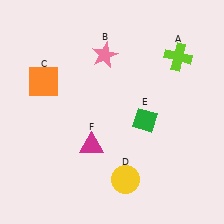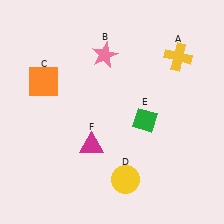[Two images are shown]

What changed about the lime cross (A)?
In Image 1, A is lime. In Image 2, it changed to yellow.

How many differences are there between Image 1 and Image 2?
There is 1 difference between the two images.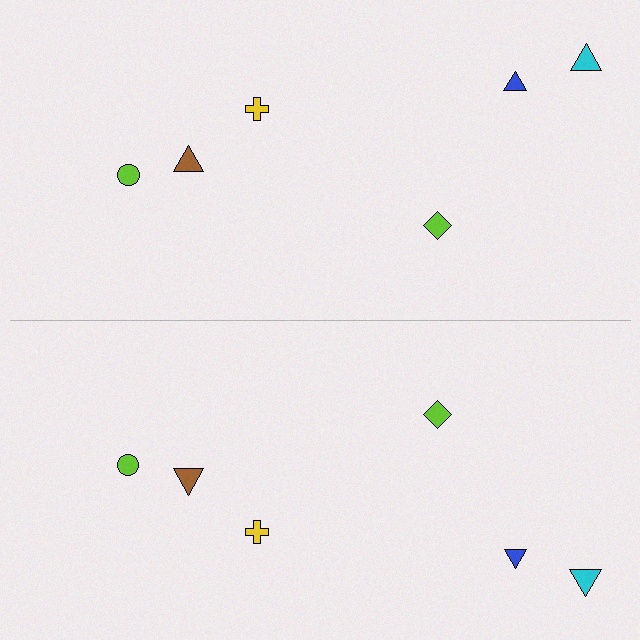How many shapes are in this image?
There are 12 shapes in this image.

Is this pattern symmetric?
Yes, this pattern has bilateral (reflection) symmetry.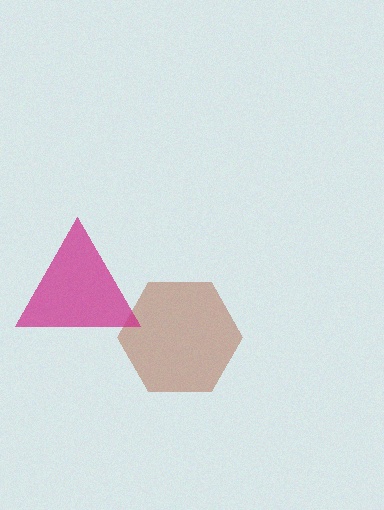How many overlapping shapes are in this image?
There are 2 overlapping shapes in the image.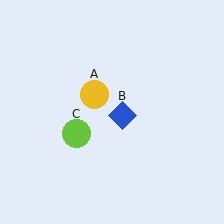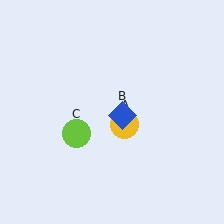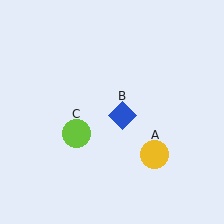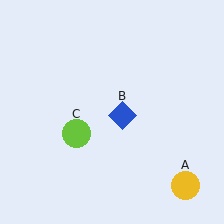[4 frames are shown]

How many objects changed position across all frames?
1 object changed position: yellow circle (object A).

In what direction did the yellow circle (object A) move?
The yellow circle (object A) moved down and to the right.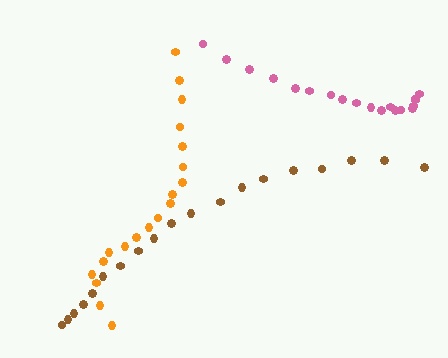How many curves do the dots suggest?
There are 3 distinct paths.